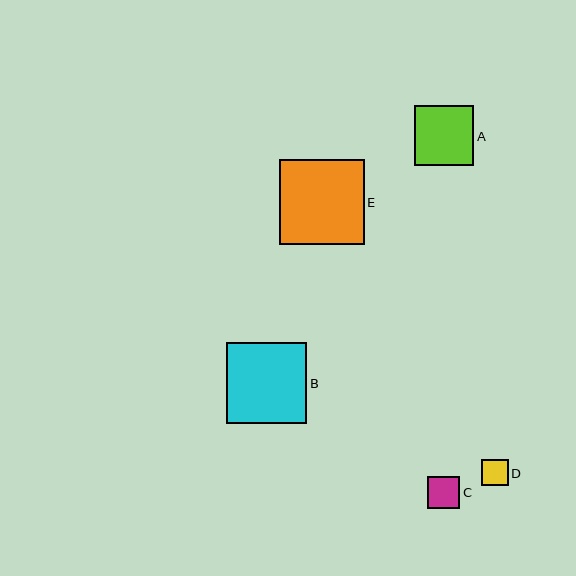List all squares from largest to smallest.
From largest to smallest: E, B, A, C, D.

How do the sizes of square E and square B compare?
Square E and square B are approximately the same size.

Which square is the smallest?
Square D is the smallest with a size of approximately 26 pixels.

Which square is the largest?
Square E is the largest with a size of approximately 85 pixels.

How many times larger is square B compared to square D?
Square B is approximately 3.0 times the size of square D.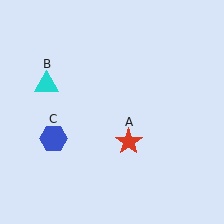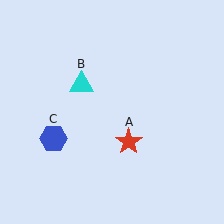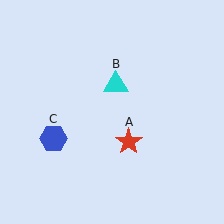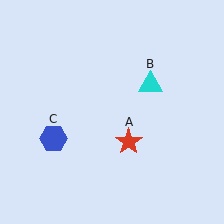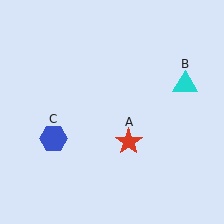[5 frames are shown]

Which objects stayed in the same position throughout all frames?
Red star (object A) and blue hexagon (object C) remained stationary.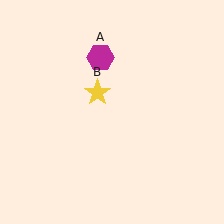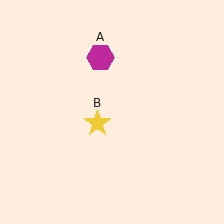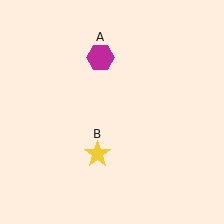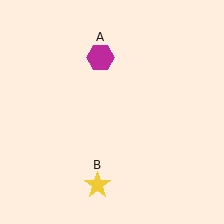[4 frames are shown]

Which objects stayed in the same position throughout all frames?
Magenta hexagon (object A) remained stationary.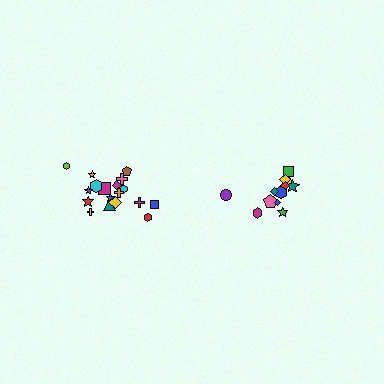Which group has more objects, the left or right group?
The left group.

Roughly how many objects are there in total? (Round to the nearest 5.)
Roughly 30 objects in total.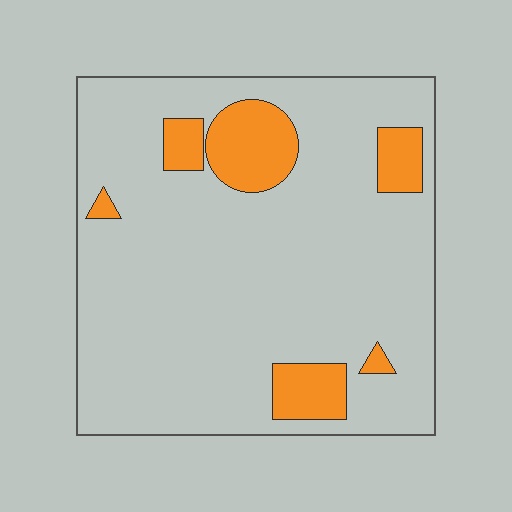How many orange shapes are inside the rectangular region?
6.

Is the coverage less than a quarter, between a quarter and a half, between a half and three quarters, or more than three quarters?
Less than a quarter.